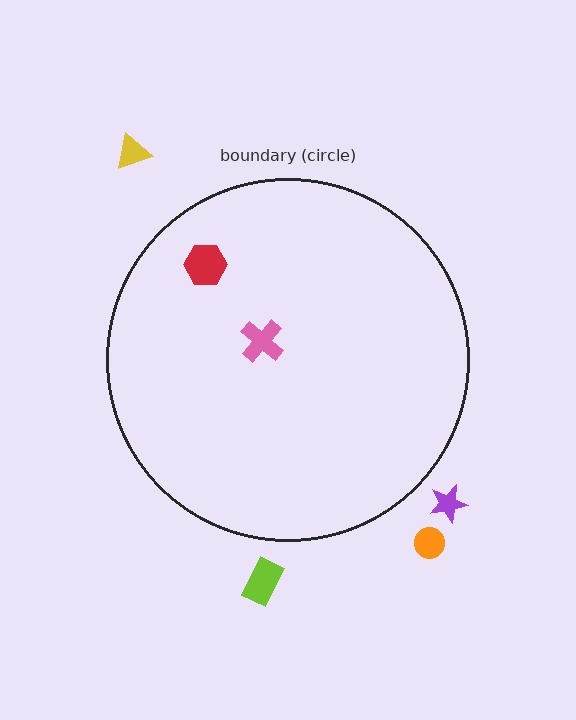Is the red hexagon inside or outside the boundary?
Inside.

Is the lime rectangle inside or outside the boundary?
Outside.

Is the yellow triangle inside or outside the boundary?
Outside.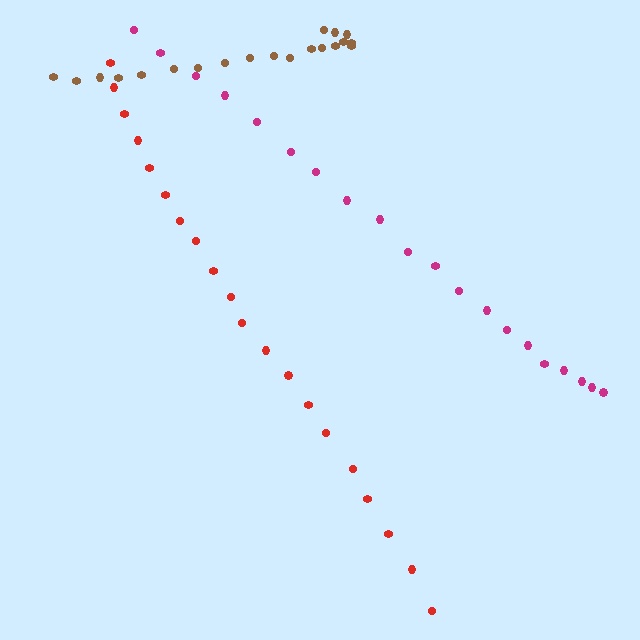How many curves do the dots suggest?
There are 3 distinct paths.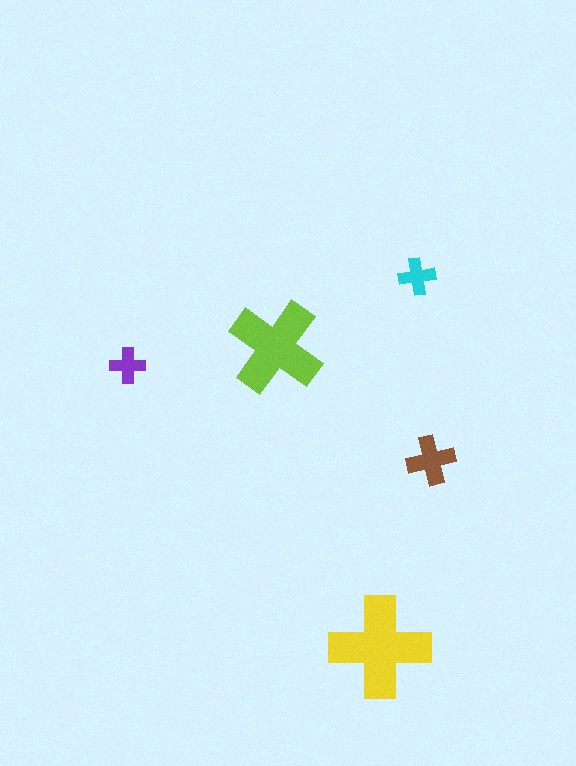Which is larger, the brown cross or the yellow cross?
The yellow one.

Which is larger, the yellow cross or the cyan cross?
The yellow one.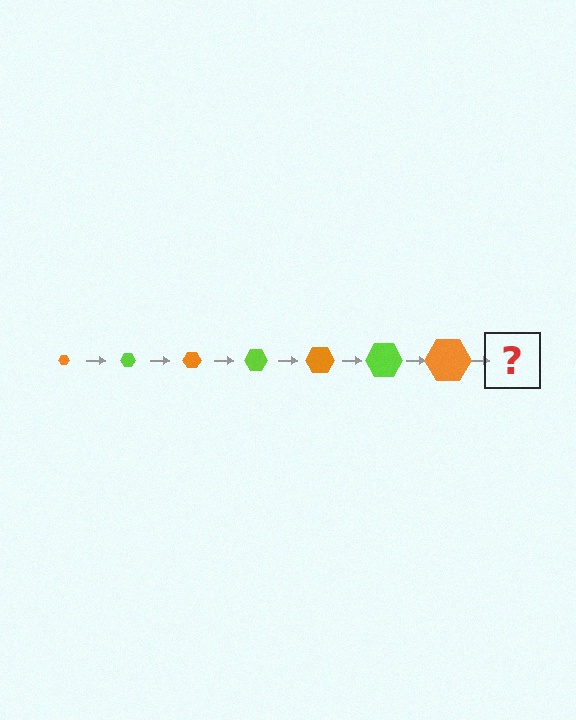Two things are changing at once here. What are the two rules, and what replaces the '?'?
The two rules are that the hexagon grows larger each step and the color cycles through orange and lime. The '?' should be a lime hexagon, larger than the previous one.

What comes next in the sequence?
The next element should be a lime hexagon, larger than the previous one.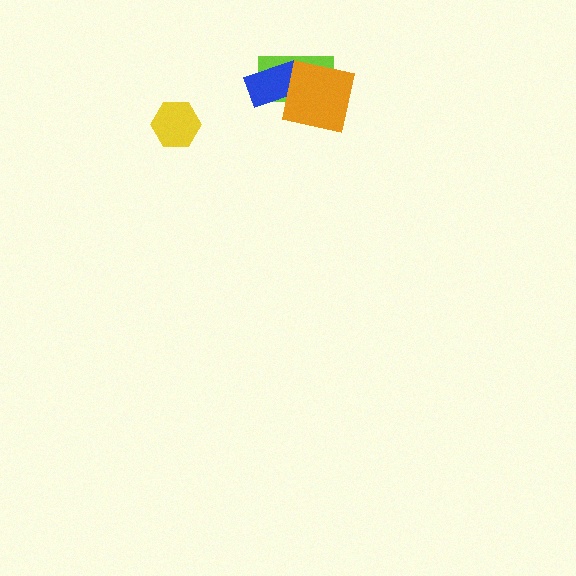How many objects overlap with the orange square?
2 objects overlap with the orange square.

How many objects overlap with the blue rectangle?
2 objects overlap with the blue rectangle.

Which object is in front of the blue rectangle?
The orange square is in front of the blue rectangle.